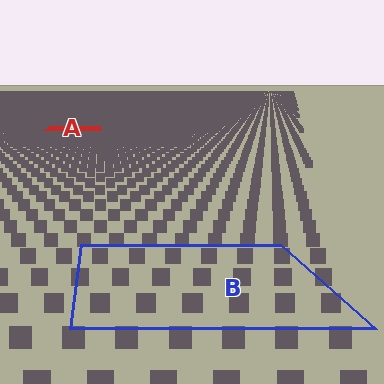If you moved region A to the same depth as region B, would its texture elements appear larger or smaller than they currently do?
They would appear larger. At a closer depth, the same texture elements are projected at a bigger on-screen size.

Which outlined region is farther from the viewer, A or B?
Region A is farther from the viewer — the texture elements inside it appear smaller and more densely packed.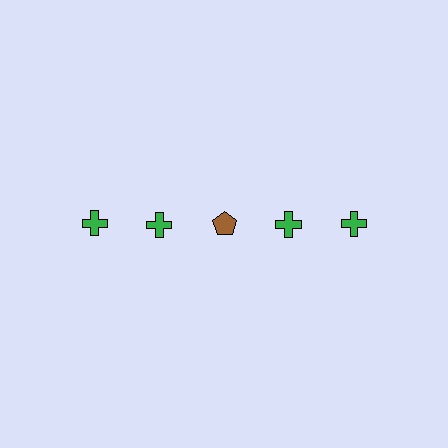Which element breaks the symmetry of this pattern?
The brown pentagon in the top row, center column breaks the symmetry. All other shapes are green crosses.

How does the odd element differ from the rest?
It differs in both color (brown instead of green) and shape (pentagon instead of cross).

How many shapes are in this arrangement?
There are 5 shapes arranged in a grid pattern.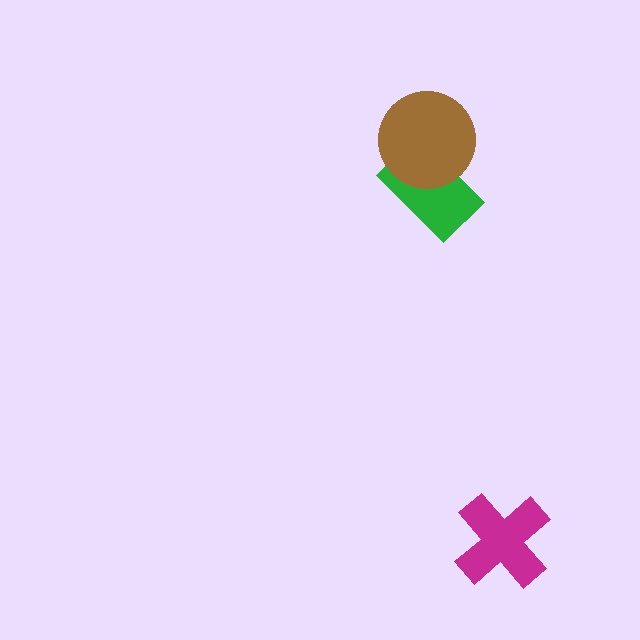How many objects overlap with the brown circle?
1 object overlaps with the brown circle.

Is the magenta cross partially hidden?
No, no other shape covers it.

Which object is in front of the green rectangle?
The brown circle is in front of the green rectangle.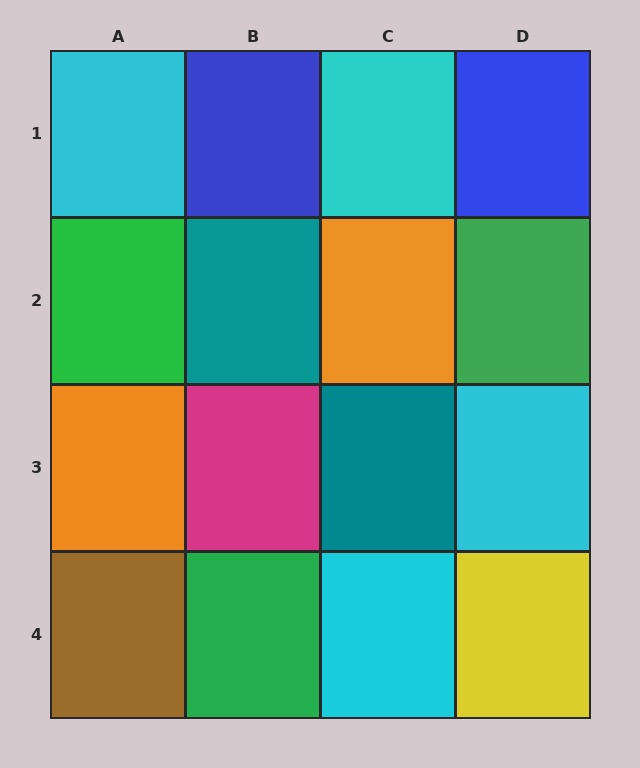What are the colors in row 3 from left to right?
Orange, magenta, teal, cyan.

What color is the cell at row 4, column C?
Cyan.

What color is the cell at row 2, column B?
Teal.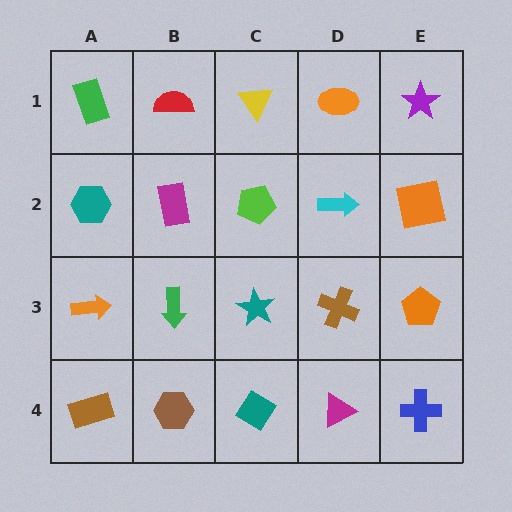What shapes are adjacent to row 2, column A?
A green rectangle (row 1, column A), an orange arrow (row 3, column A), a magenta rectangle (row 2, column B).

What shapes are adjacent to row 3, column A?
A teal hexagon (row 2, column A), a brown rectangle (row 4, column A), a green arrow (row 3, column B).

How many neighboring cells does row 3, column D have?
4.